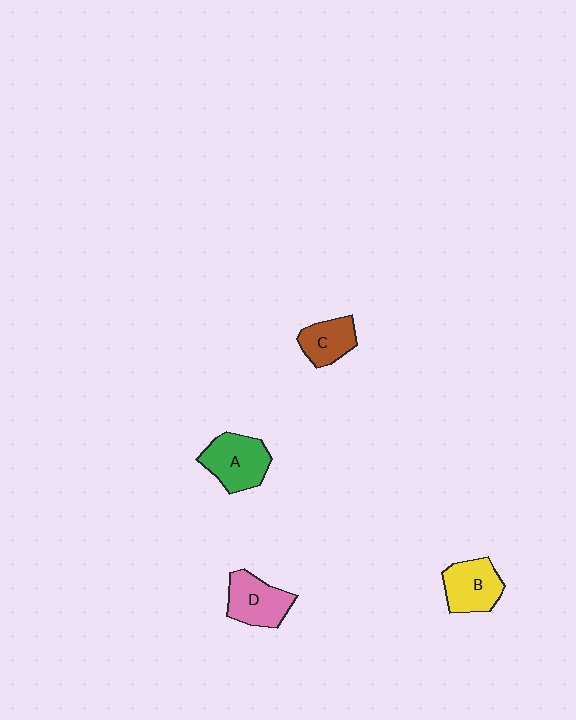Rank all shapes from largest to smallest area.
From largest to smallest: A (green), D (pink), B (yellow), C (brown).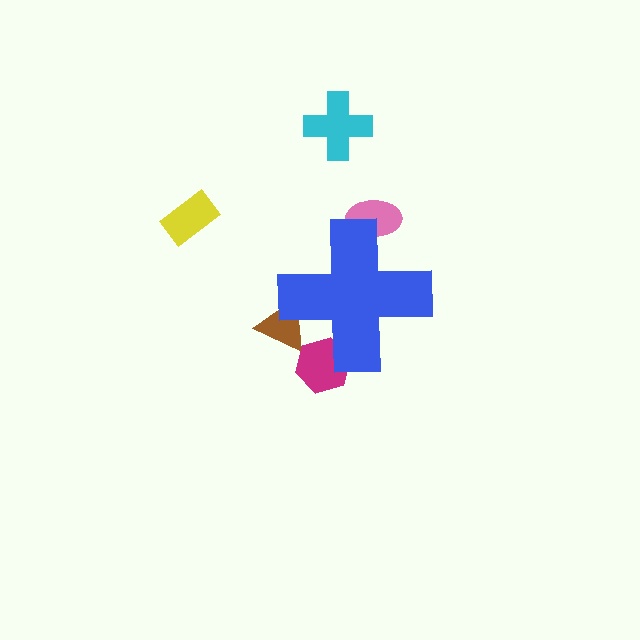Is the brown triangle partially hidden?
Yes, the brown triangle is partially hidden behind the blue cross.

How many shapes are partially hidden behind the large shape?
3 shapes are partially hidden.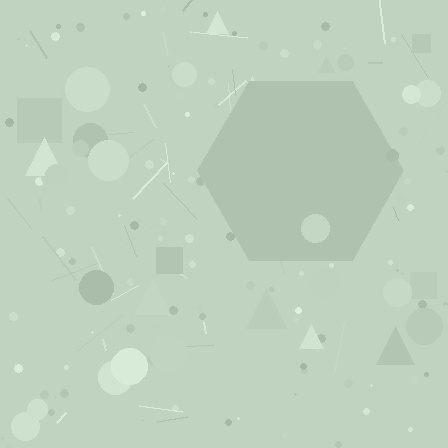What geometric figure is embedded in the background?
A hexagon is embedded in the background.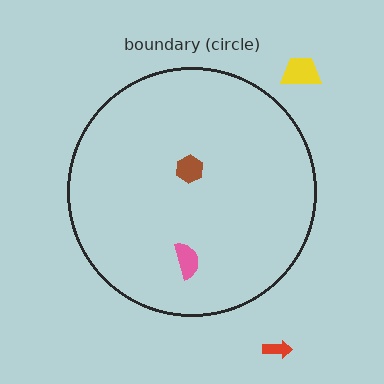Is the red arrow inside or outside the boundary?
Outside.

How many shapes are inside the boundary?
2 inside, 2 outside.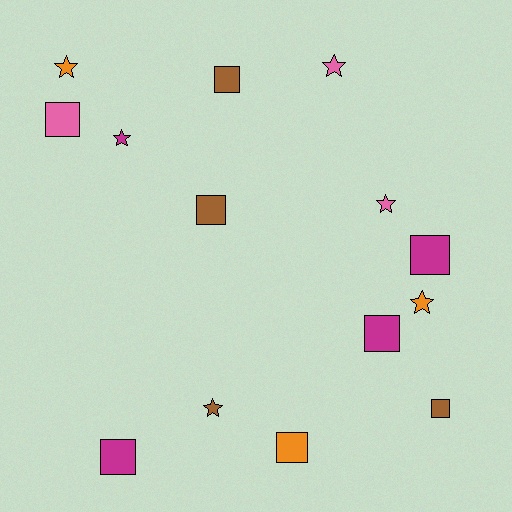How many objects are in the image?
There are 14 objects.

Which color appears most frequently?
Brown, with 4 objects.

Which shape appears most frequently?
Square, with 8 objects.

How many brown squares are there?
There are 3 brown squares.